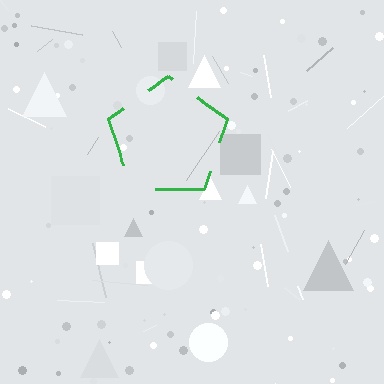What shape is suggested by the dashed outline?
The dashed outline suggests a pentagon.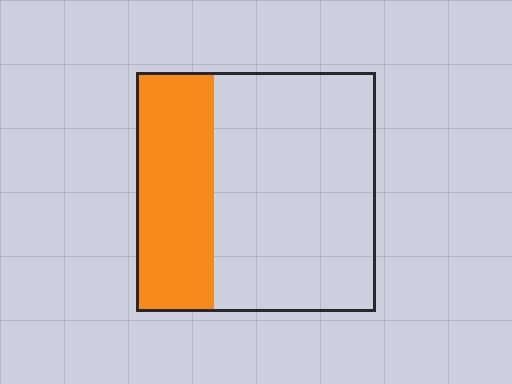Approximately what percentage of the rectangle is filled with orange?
Approximately 30%.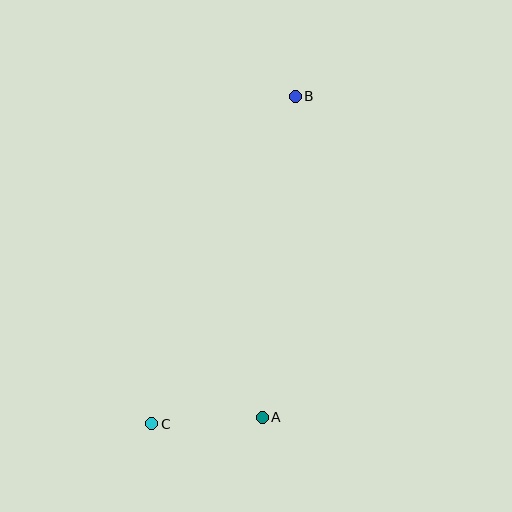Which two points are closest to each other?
Points A and C are closest to each other.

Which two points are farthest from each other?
Points B and C are farthest from each other.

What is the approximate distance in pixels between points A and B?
The distance between A and B is approximately 323 pixels.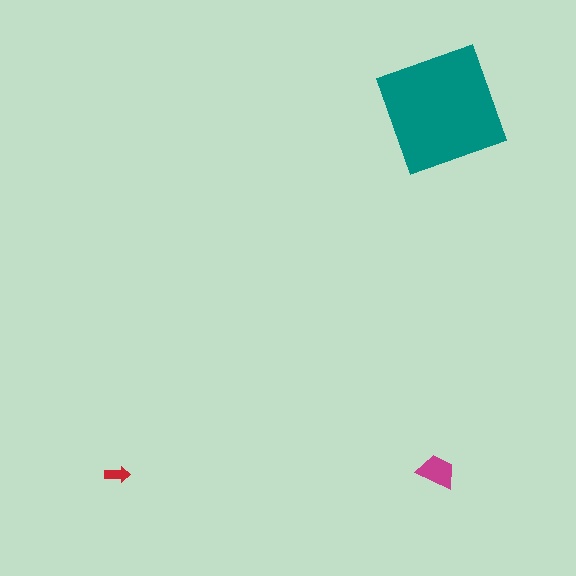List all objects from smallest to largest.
The red arrow, the magenta trapezoid, the teal square.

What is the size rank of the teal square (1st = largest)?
1st.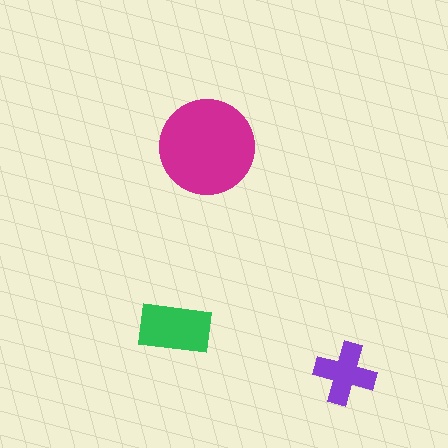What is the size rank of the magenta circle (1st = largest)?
1st.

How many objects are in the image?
There are 3 objects in the image.